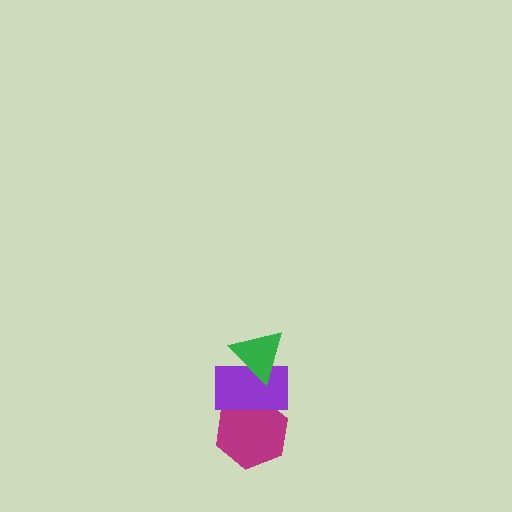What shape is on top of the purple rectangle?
The green triangle is on top of the purple rectangle.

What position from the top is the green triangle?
The green triangle is 1st from the top.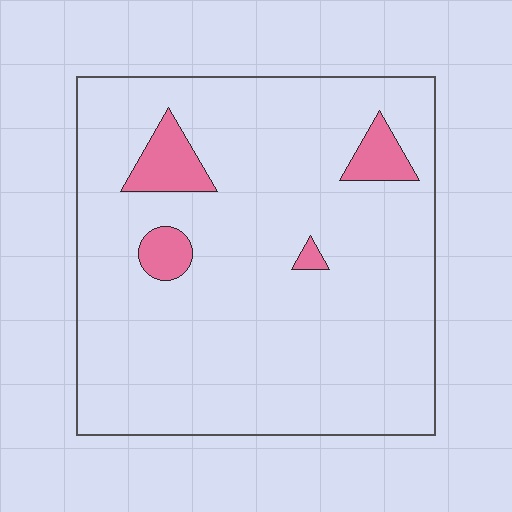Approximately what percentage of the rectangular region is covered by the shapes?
Approximately 10%.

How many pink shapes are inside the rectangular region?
4.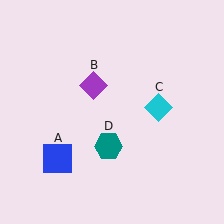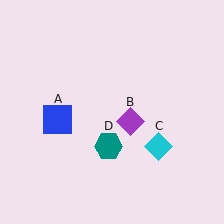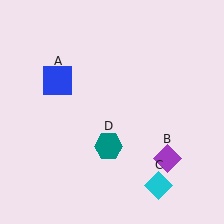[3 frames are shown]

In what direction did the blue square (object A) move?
The blue square (object A) moved up.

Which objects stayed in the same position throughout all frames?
Teal hexagon (object D) remained stationary.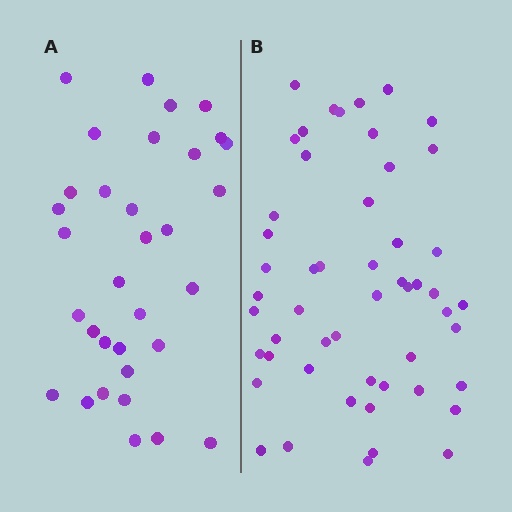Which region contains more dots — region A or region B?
Region B (the right region) has more dots.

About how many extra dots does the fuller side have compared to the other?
Region B has approximately 20 more dots than region A.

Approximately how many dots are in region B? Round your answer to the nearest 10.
About 50 dots. (The exact count is 52, which rounds to 50.)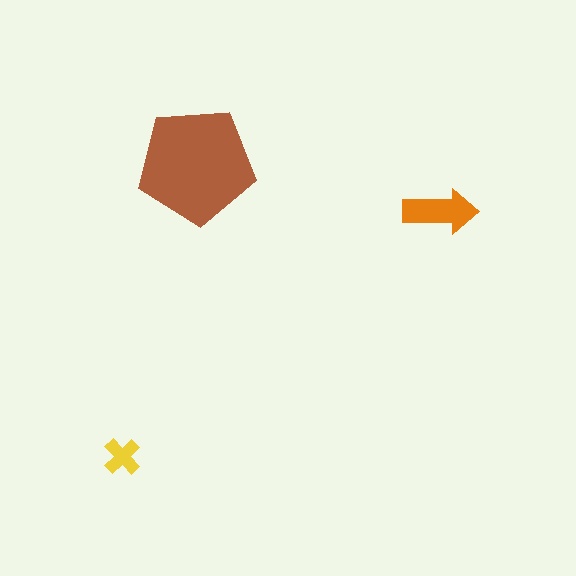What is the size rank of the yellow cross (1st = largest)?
3rd.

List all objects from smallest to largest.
The yellow cross, the orange arrow, the brown pentagon.